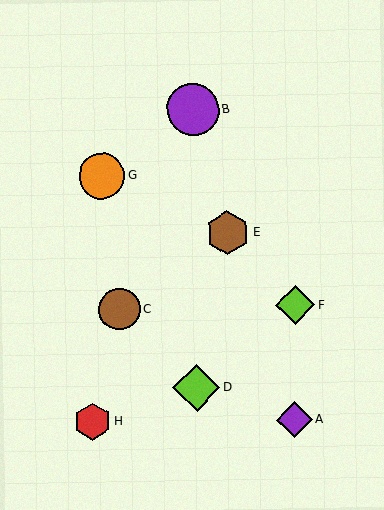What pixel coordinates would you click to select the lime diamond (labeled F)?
Click at (295, 305) to select the lime diamond F.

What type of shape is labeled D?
Shape D is a lime diamond.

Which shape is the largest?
The purple circle (labeled B) is the largest.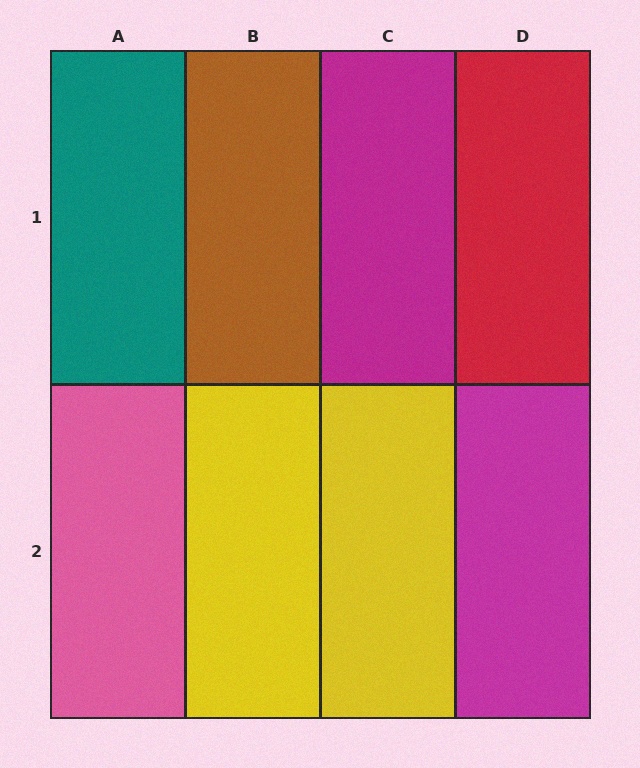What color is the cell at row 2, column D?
Magenta.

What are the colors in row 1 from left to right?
Teal, brown, magenta, red.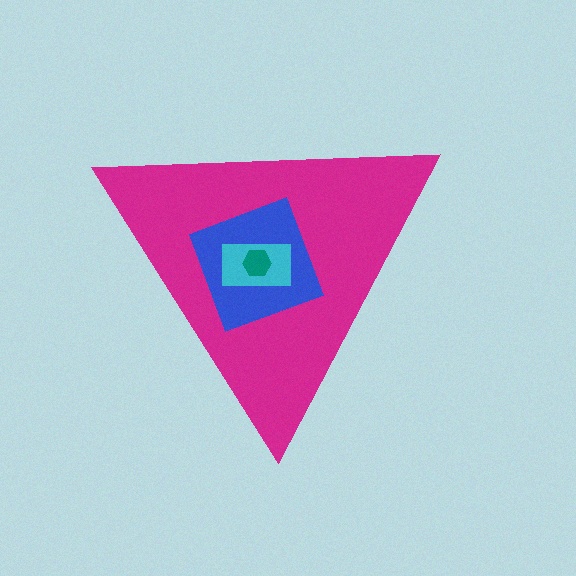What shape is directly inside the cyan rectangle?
The teal hexagon.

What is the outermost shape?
The magenta triangle.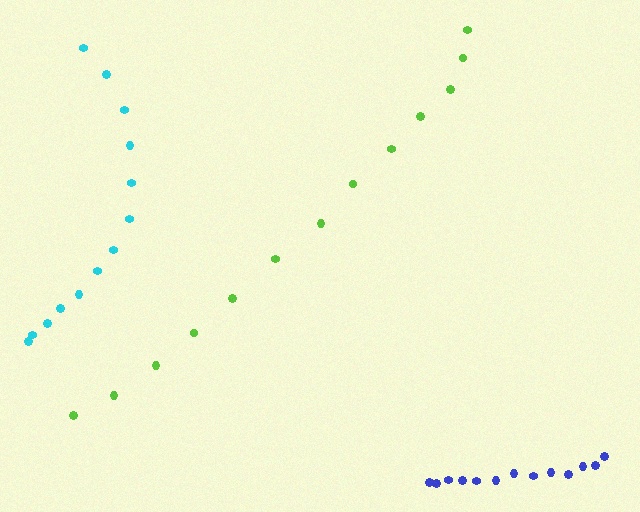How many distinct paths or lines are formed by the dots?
There are 3 distinct paths.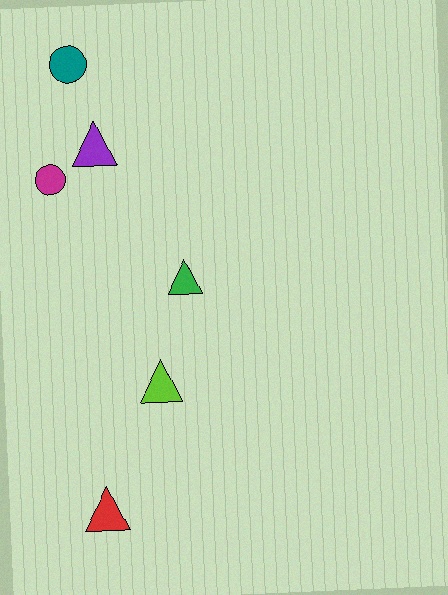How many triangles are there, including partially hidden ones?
There are 4 triangles.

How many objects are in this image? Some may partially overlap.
There are 6 objects.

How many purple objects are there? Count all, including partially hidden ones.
There is 1 purple object.